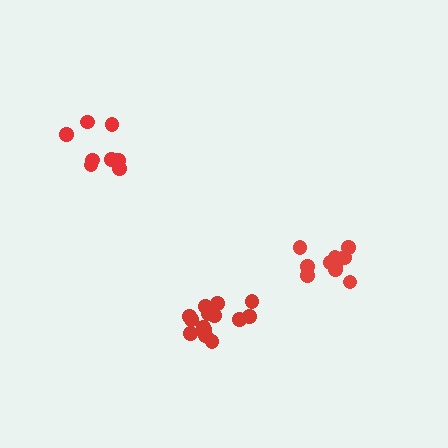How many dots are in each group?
Group 1: 8 dots, Group 2: 14 dots, Group 3: 10 dots (32 total).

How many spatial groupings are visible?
There are 3 spatial groupings.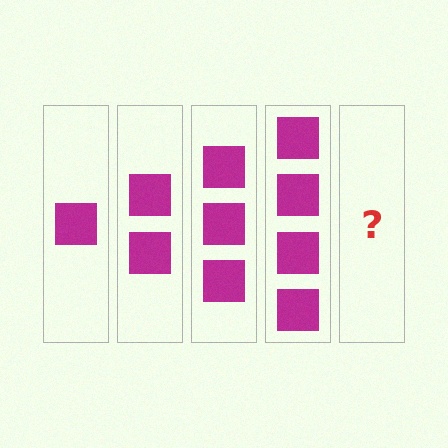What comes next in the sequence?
The next element should be 5 squares.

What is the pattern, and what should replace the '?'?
The pattern is that each step adds one more square. The '?' should be 5 squares.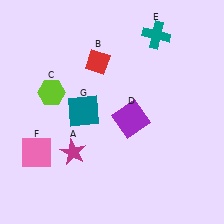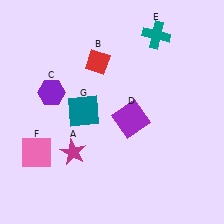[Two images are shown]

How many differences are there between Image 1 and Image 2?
There is 1 difference between the two images.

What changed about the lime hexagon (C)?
In Image 1, C is lime. In Image 2, it changed to purple.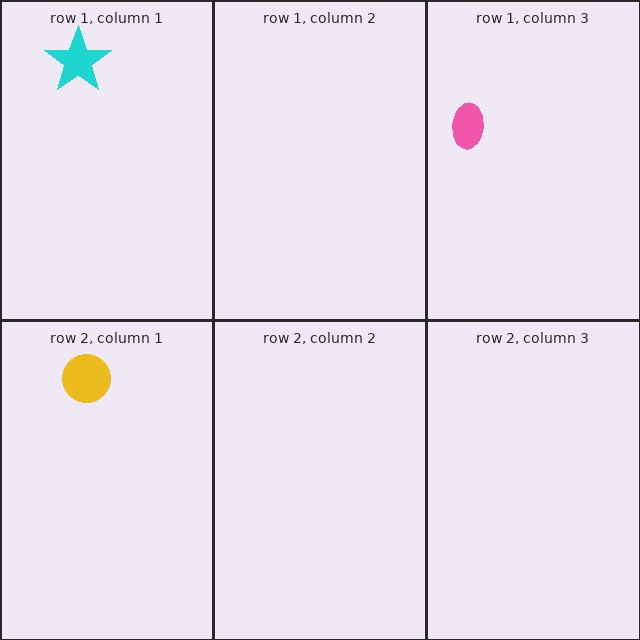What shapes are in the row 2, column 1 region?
The yellow circle.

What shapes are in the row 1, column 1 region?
The cyan star.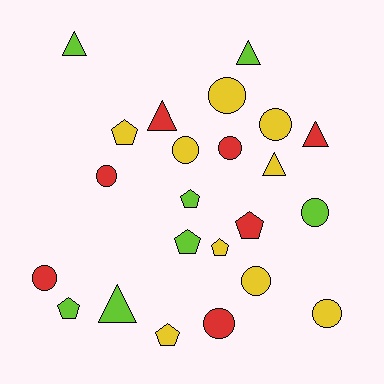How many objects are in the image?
There are 23 objects.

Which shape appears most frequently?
Circle, with 10 objects.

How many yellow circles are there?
There are 5 yellow circles.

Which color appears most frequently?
Yellow, with 9 objects.